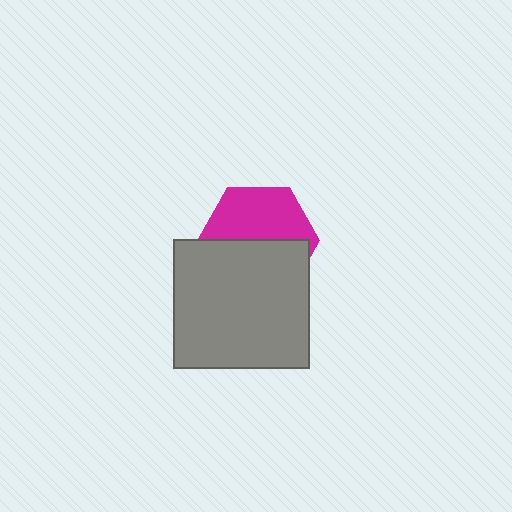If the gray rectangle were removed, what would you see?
You would see the complete magenta hexagon.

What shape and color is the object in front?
The object in front is a gray rectangle.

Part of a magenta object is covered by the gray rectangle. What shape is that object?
It is a hexagon.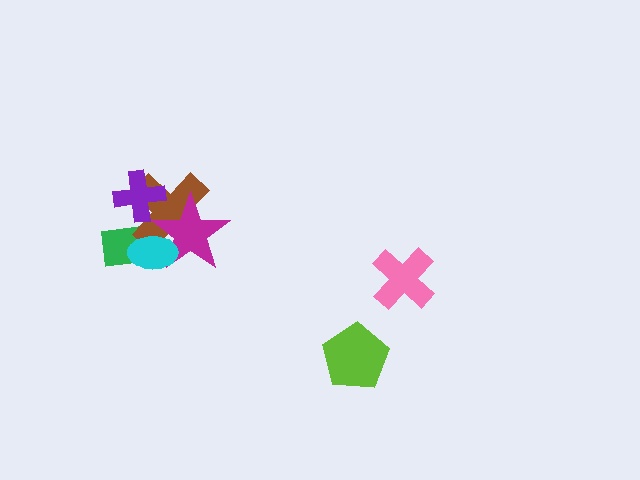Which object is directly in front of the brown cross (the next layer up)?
The magenta star is directly in front of the brown cross.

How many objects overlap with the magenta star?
3 objects overlap with the magenta star.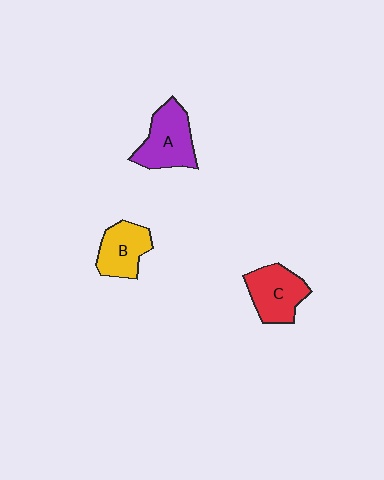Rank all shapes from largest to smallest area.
From largest to smallest: A (purple), C (red), B (yellow).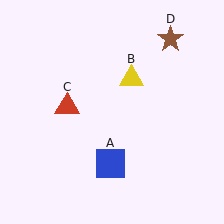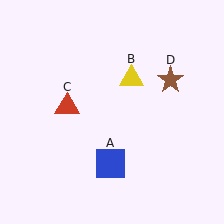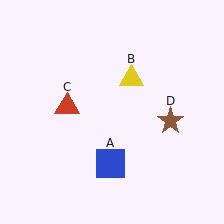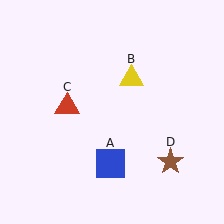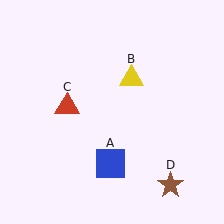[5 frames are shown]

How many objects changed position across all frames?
1 object changed position: brown star (object D).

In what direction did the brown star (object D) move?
The brown star (object D) moved down.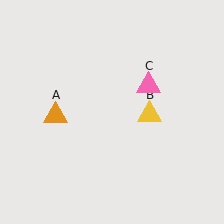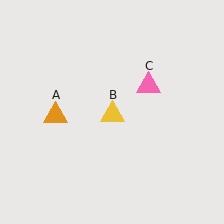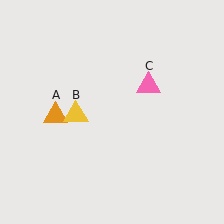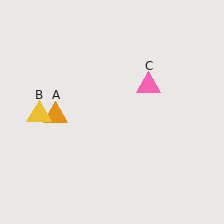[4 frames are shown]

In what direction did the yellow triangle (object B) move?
The yellow triangle (object B) moved left.